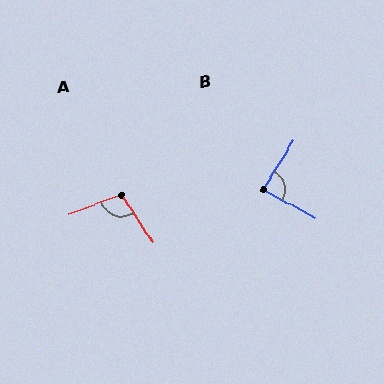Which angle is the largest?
A, at approximately 102 degrees.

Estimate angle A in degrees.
Approximately 102 degrees.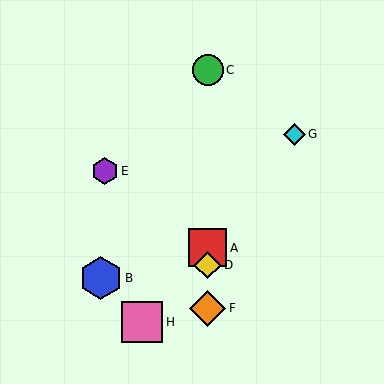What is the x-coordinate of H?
Object H is at x≈142.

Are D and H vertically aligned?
No, D is at x≈208 and H is at x≈142.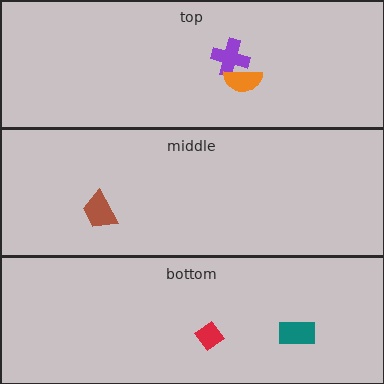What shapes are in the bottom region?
The red diamond, the teal rectangle.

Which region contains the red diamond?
The bottom region.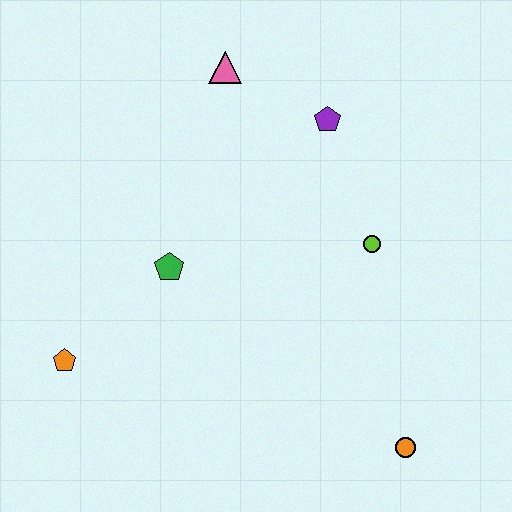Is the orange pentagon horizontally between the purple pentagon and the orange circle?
No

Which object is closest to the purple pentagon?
The pink triangle is closest to the purple pentagon.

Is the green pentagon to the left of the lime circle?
Yes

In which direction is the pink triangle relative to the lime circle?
The pink triangle is above the lime circle.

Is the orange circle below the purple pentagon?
Yes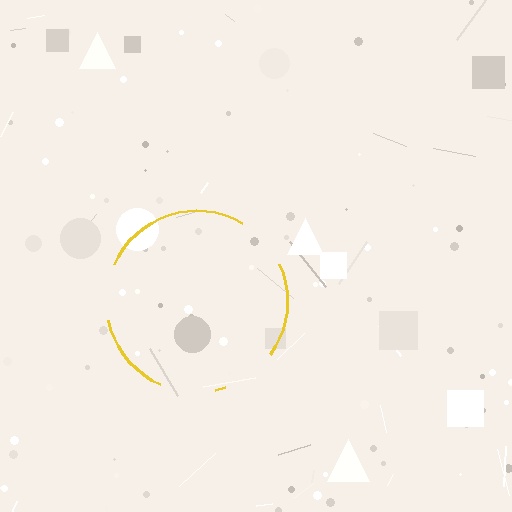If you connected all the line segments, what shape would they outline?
They would outline a circle.